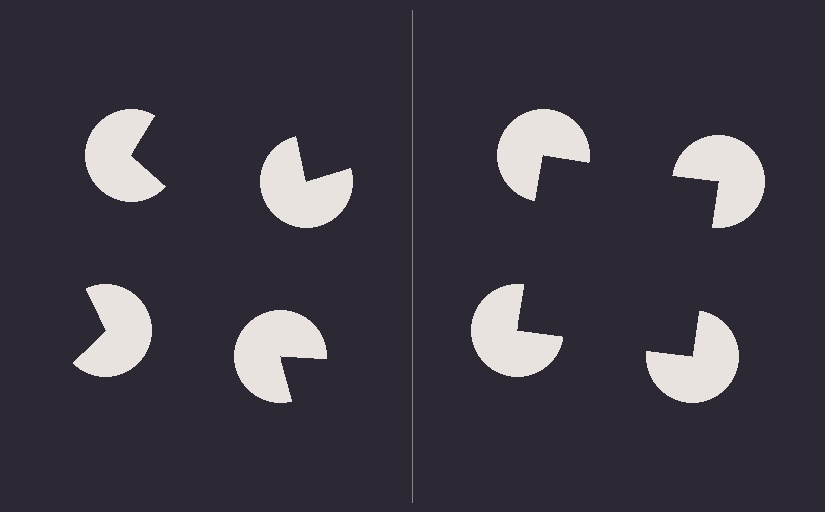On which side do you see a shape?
An illusory square appears on the right side. On the left side the wedge cuts are rotated, so no coherent shape forms.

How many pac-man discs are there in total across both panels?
8 — 4 on each side.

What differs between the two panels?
The pac-man discs are positioned identically on both sides; only the wedge orientations differ. On the right they align to a square; on the left they are misaligned.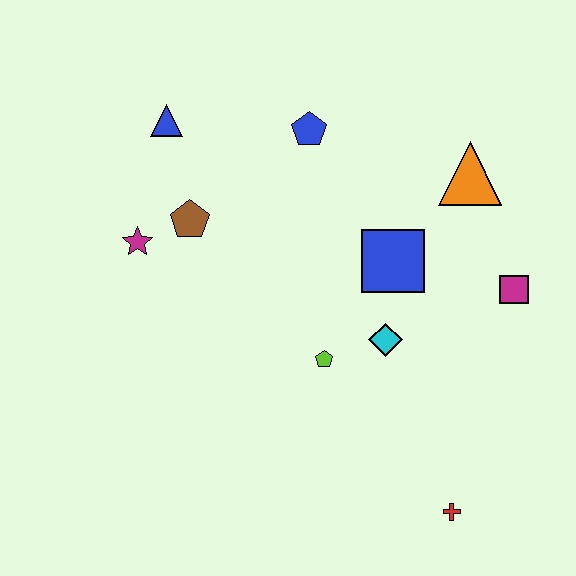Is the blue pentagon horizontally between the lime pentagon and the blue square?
No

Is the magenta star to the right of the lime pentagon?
No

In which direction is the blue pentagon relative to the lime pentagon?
The blue pentagon is above the lime pentagon.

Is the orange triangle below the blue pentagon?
Yes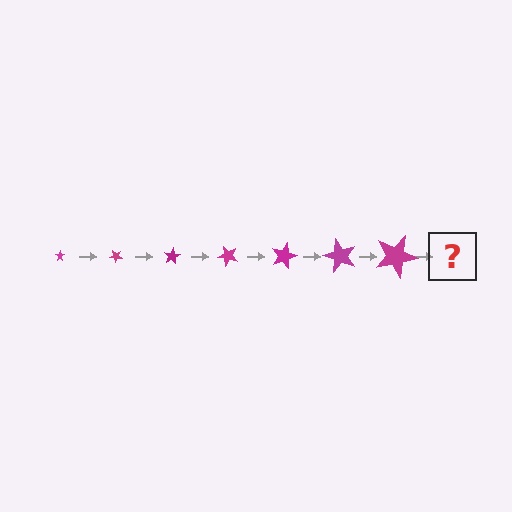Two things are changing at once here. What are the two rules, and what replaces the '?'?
The two rules are that the star grows larger each step and it rotates 40 degrees each step. The '?' should be a star, larger than the previous one and rotated 280 degrees from the start.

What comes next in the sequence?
The next element should be a star, larger than the previous one and rotated 280 degrees from the start.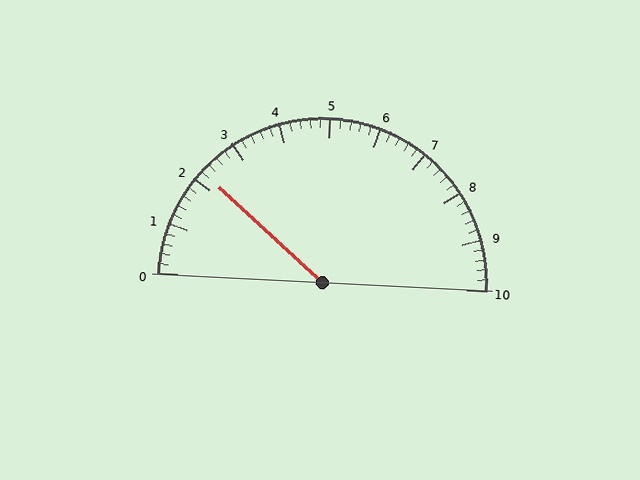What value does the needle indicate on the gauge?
The needle indicates approximately 2.2.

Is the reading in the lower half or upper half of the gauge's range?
The reading is in the lower half of the range (0 to 10).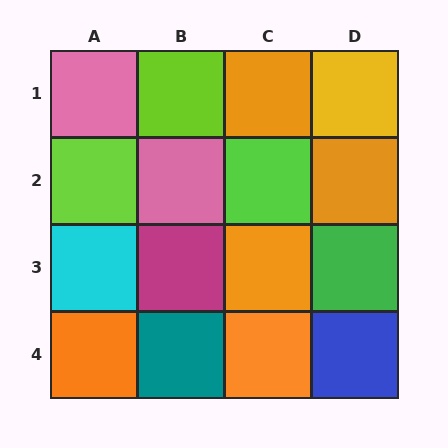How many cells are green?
1 cell is green.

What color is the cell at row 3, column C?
Orange.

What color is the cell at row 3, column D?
Green.